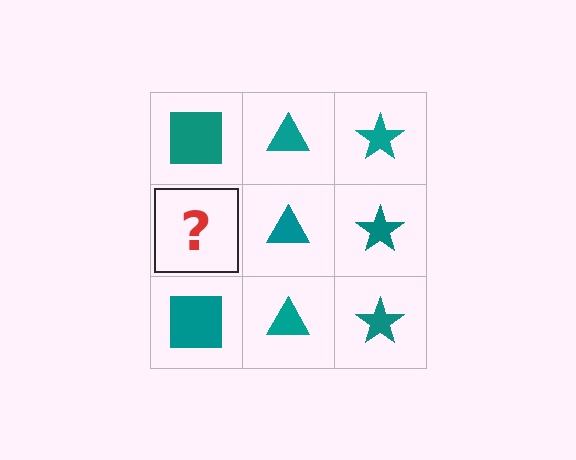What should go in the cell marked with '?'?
The missing cell should contain a teal square.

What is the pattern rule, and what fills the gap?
The rule is that each column has a consistent shape. The gap should be filled with a teal square.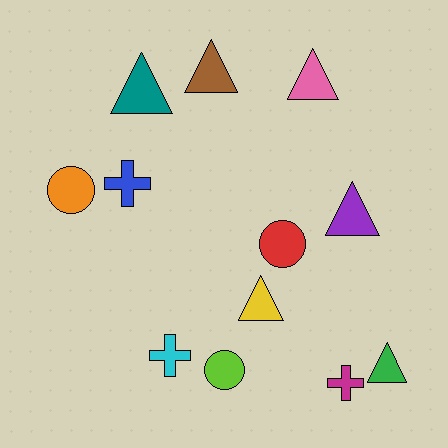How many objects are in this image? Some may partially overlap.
There are 12 objects.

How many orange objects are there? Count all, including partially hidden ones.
There is 1 orange object.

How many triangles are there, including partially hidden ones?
There are 6 triangles.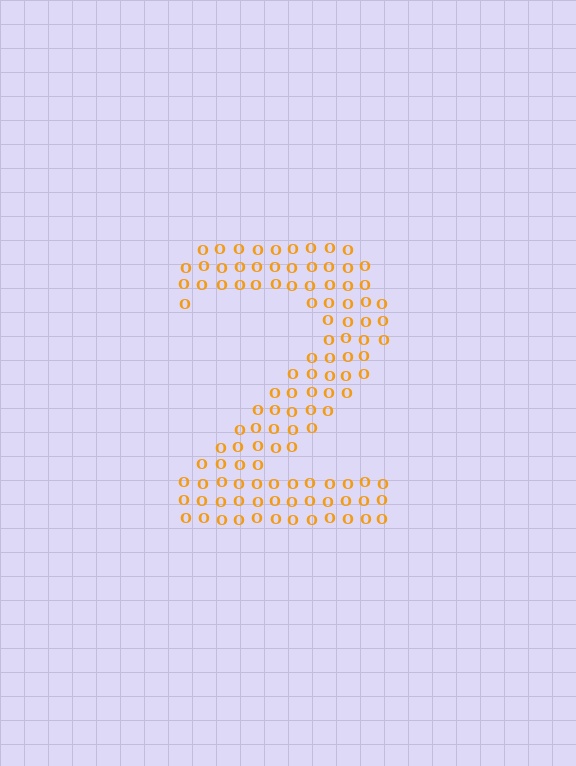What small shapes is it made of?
It is made of small letter O's.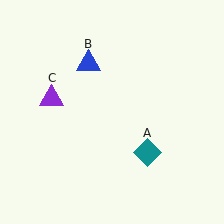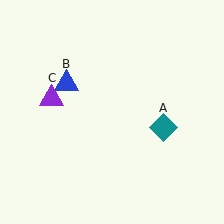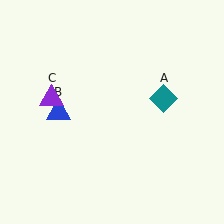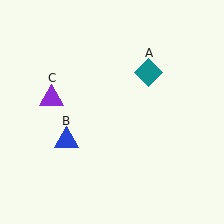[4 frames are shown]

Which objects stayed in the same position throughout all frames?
Purple triangle (object C) remained stationary.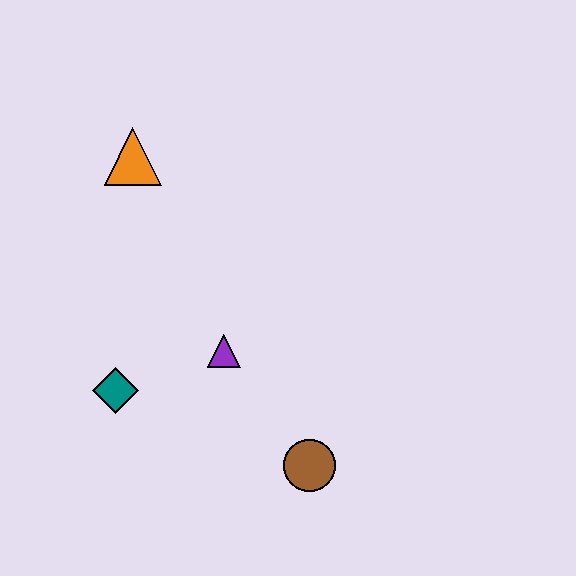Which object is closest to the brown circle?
The purple triangle is closest to the brown circle.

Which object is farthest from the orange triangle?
The brown circle is farthest from the orange triangle.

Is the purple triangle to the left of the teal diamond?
No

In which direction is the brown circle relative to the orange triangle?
The brown circle is below the orange triangle.